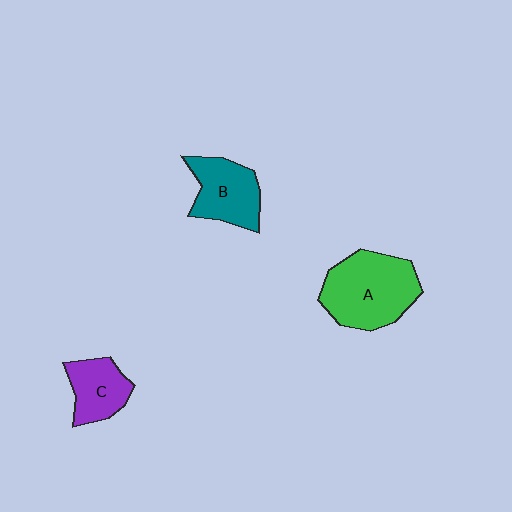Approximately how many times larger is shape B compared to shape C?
Approximately 1.2 times.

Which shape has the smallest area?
Shape C (purple).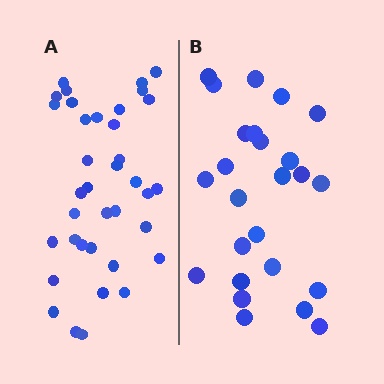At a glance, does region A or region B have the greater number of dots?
Region A (the left region) has more dots.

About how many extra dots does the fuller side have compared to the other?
Region A has roughly 12 or so more dots than region B.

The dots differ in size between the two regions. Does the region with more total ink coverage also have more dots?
No. Region B has more total ink coverage because its dots are larger, but region A actually contains more individual dots. Total area can be misleading — the number of items is what matters here.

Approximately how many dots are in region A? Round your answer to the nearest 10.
About 40 dots. (The exact count is 37, which rounds to 40.)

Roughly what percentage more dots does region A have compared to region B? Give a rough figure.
About 50% more.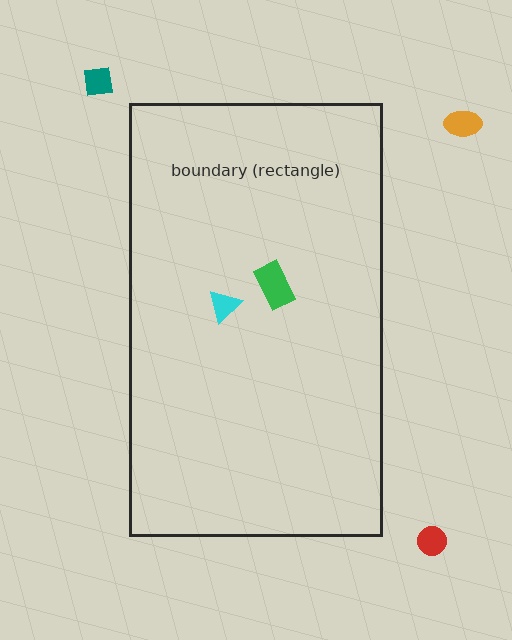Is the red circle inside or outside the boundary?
Outside.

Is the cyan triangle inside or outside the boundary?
Inside.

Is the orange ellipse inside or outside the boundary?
Outside.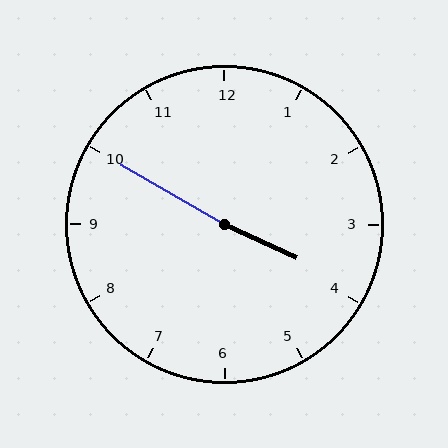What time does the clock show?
3:50.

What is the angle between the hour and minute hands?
Approximately 175 degrees.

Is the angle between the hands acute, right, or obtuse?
It is obtuse.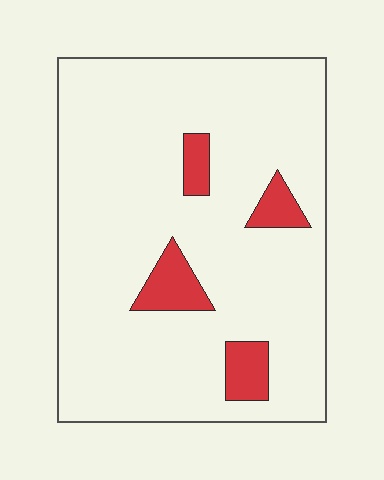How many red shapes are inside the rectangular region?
4.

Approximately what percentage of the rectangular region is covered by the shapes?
Approximately 10%.